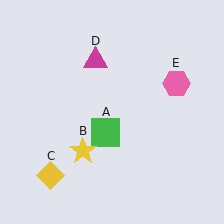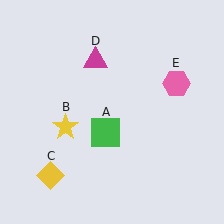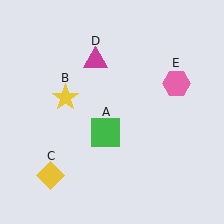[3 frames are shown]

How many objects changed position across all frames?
1 object changed position: yellow star (object B).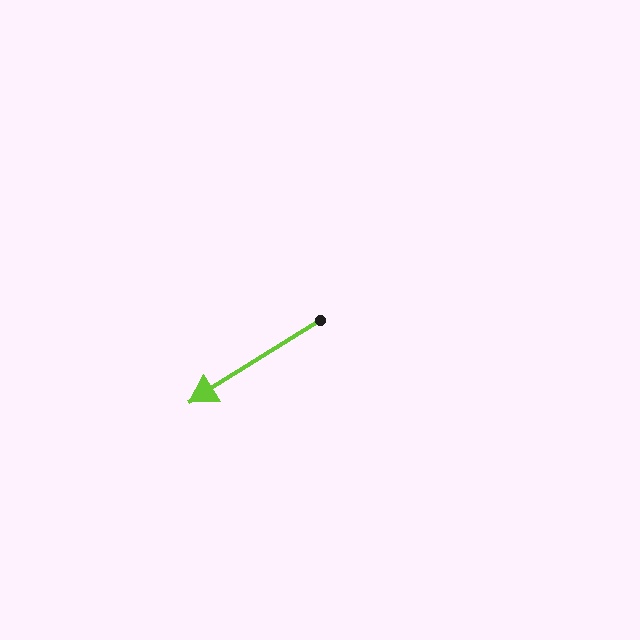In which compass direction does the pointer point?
Southwest.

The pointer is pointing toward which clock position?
Roughly 8 o'clock.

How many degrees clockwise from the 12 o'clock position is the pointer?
Approximately 238 degrees.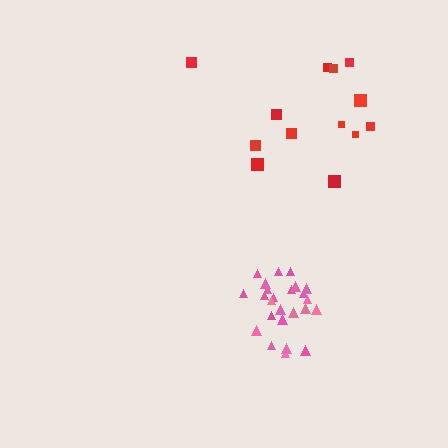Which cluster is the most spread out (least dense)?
Red.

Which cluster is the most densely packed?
Pink.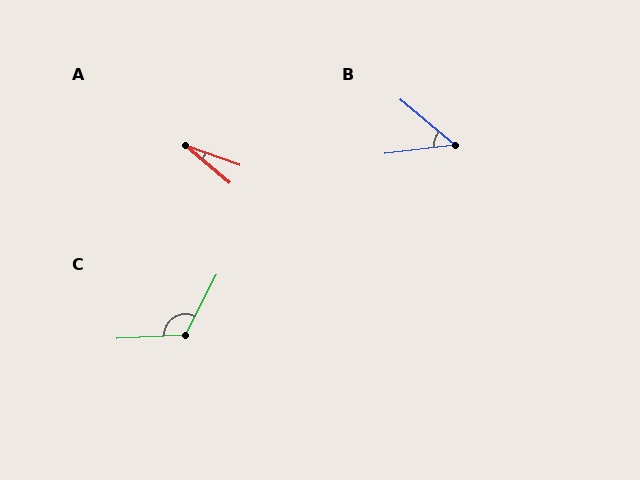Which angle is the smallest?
A, at approximately 21 degrees.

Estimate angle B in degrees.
Approximately 47 degrees.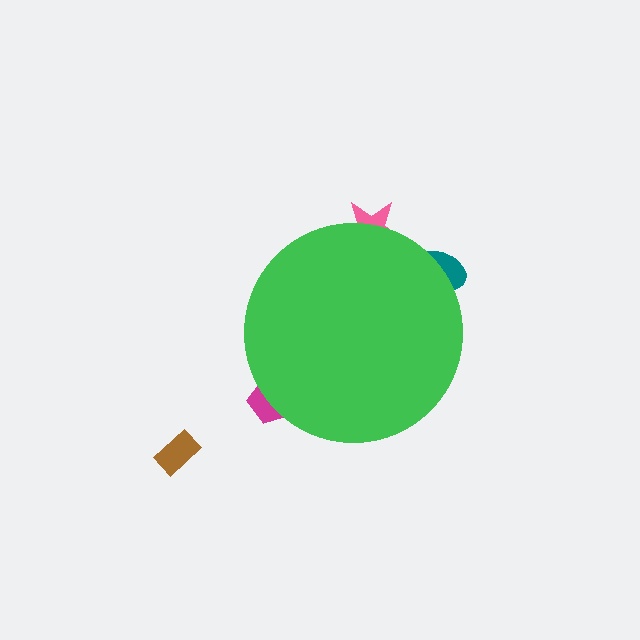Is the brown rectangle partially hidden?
No, the brown rectangle is fully visible.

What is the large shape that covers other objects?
A green circle.